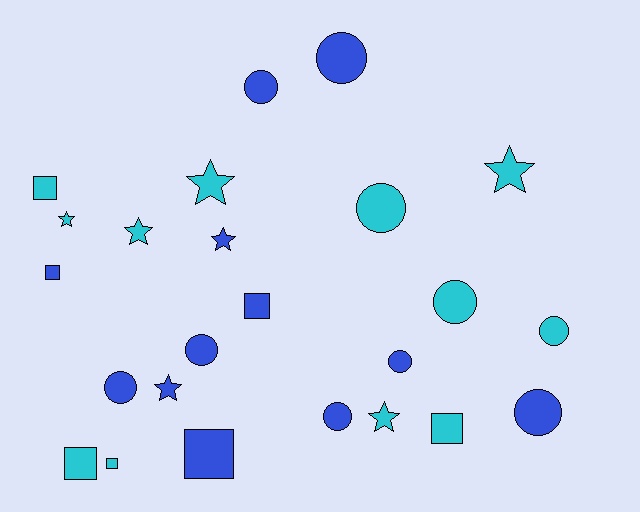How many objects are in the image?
There are 24 objects.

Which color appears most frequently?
Cyan, with 12 objects.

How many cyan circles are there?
There are 3 cyan circles.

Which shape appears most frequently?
Circle, with 10 objects.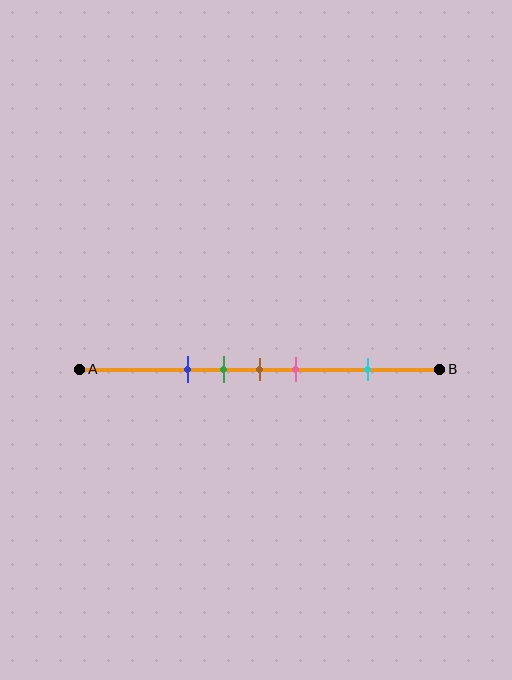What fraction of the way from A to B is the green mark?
The green mark is approximately 40% (0.4) of the way from A to B.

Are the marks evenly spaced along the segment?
No, the marks are not evenly spaced.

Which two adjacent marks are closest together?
The green and brown marks are the closest adjacent pair.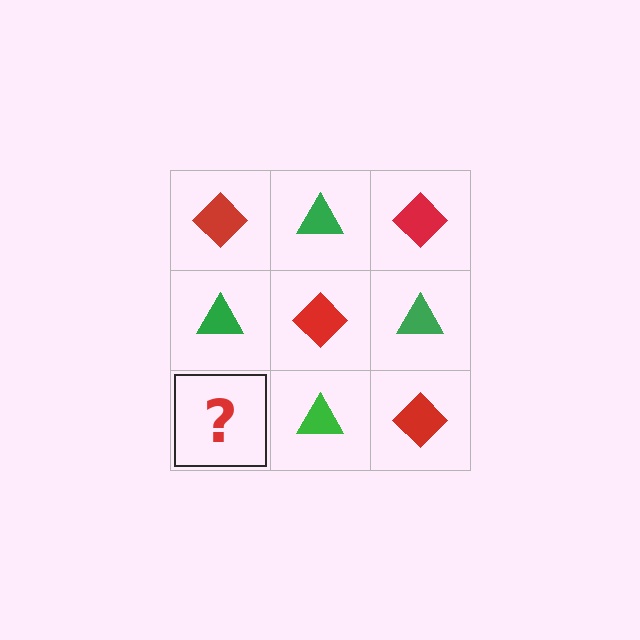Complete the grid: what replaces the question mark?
The question mark should be replaced with a red diamond.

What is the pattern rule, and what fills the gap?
The rule is that it alternates red diamond and green triangle in a checkerboard pattern. The gap should be filled with a red diamond.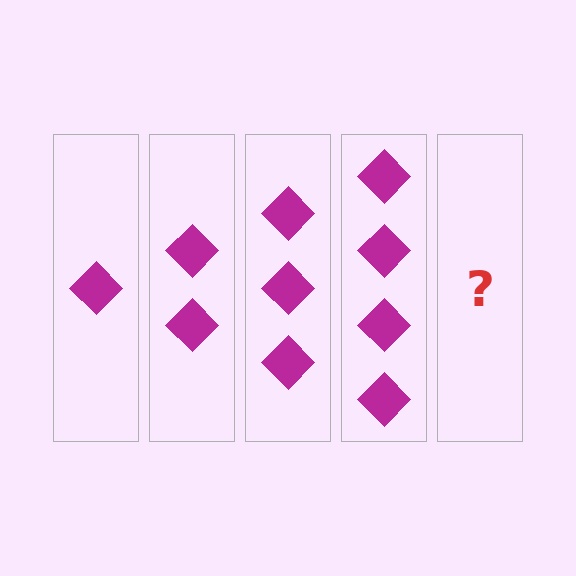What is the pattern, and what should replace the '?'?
The pattern is that each step adds one more diamond. The '?' should be 5 diamonds.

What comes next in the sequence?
The next element should be 5 diamonds.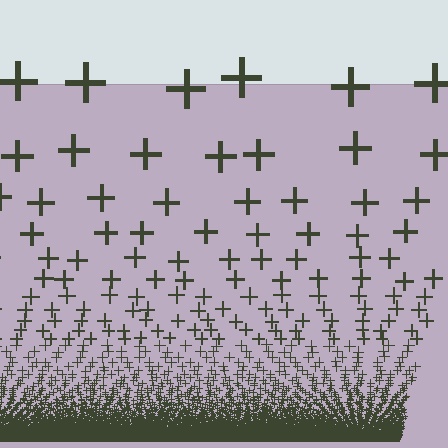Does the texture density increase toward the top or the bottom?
Density increases toward the bottom.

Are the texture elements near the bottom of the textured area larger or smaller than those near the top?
Smaller. The gradient is inverted — elements near the bottom are smaller and denser.